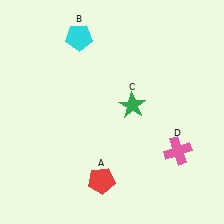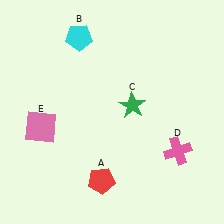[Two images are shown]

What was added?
A pink square (E) was added in Image 2.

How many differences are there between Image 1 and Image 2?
There is 1 difference between the two images.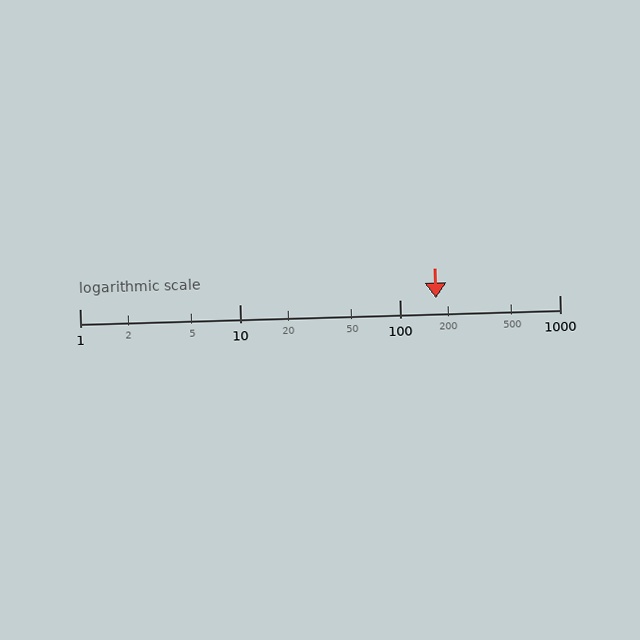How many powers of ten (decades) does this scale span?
The scale spans 3 decades, from 1 to 1000.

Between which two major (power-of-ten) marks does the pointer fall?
The pointer is between 100 and 1000.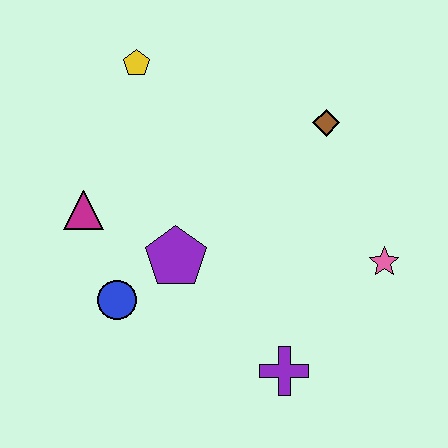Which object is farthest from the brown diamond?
The blue circle is farthest from the brown diamond.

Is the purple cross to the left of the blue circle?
No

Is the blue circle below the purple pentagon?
Yes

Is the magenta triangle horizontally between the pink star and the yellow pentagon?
No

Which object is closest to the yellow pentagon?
The magenta triangle is closest to the yellow pentagon.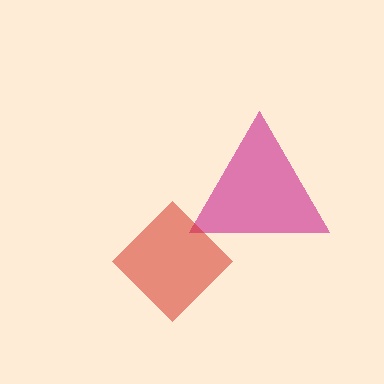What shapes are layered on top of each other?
The layered shapes are: a magenta triangle, a red diamond.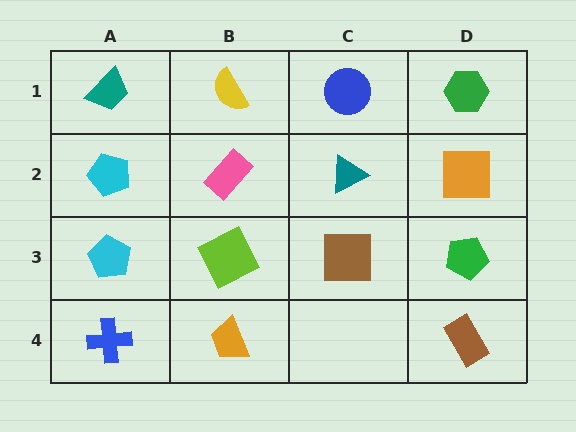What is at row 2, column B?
A pink rectangle.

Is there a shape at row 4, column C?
No, that cell is empty.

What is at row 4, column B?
An orange trapezoid.